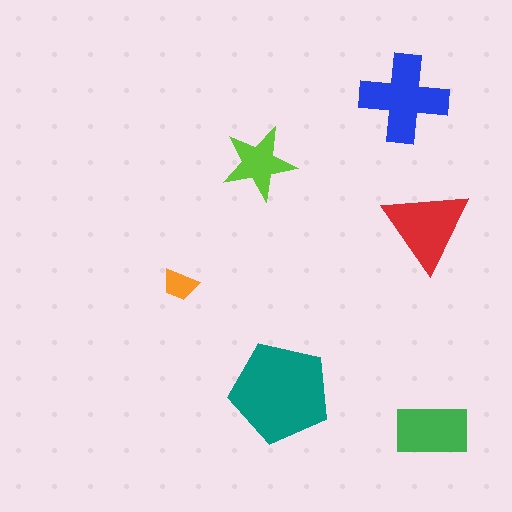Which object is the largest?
The teal pentagon.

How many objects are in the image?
There are 6 objects in the image.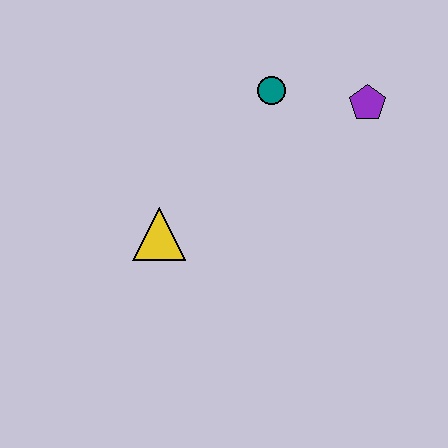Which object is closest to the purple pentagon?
The teal circle is closest to the purple pentagon.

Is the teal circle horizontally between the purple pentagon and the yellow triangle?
Yes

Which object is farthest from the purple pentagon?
The yellow triangle is farthest from the purple pentagon.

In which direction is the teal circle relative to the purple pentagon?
The teal circle is to the left of the purple pentagon.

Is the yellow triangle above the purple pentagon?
No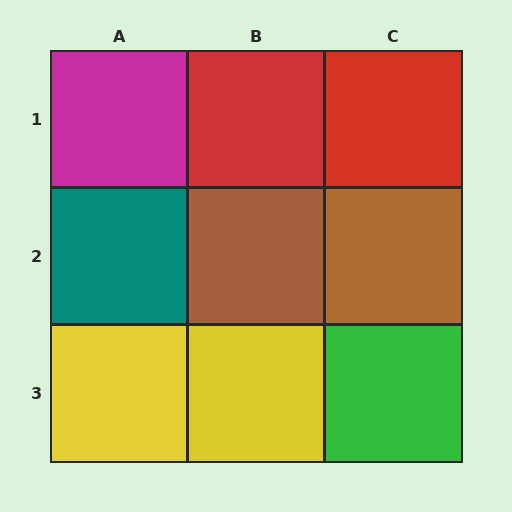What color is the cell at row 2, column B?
Brown.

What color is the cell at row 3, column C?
Green.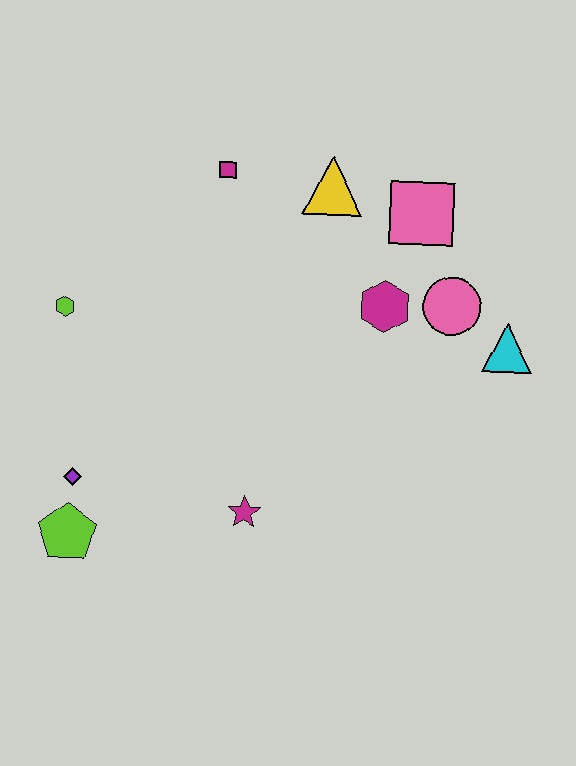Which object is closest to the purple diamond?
The lime pentagon is closest to the purple diamond.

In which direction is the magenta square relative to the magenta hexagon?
The magenta square is to the left of the magenta hexagon.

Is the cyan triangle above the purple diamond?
Yes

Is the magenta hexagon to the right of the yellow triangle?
Yes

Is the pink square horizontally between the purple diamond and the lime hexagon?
No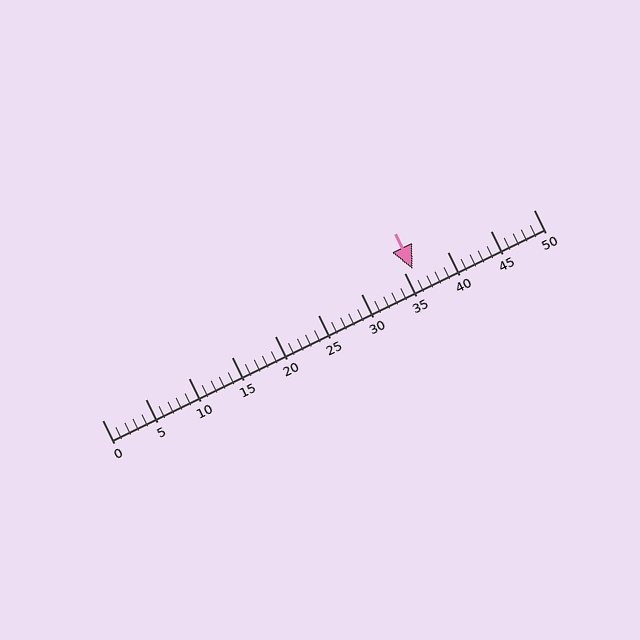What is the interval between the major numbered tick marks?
The major tick marks are spaced 5 units apart.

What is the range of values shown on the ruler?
The ruler shows values from 0 to 50.